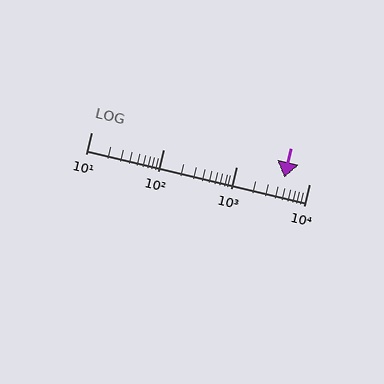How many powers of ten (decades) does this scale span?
The scale spans 3 decades, from 10 to 10000.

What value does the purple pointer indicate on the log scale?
The pointer indicates approximately 4500.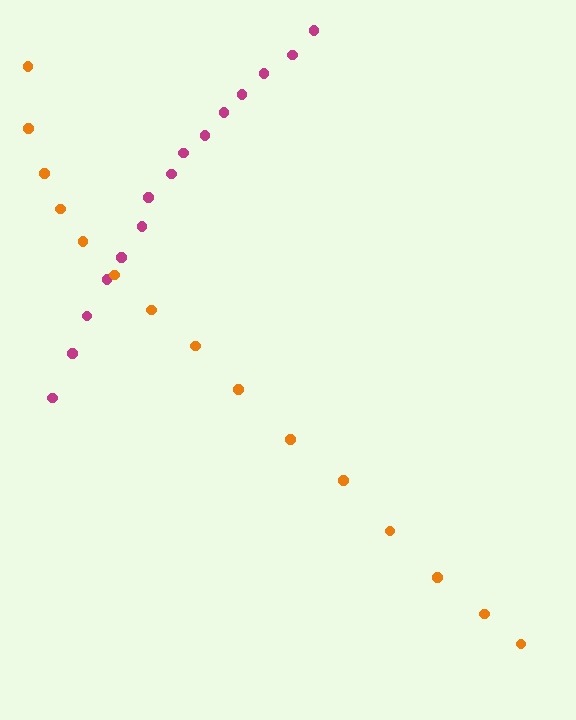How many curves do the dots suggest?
There are 2 distinct paths.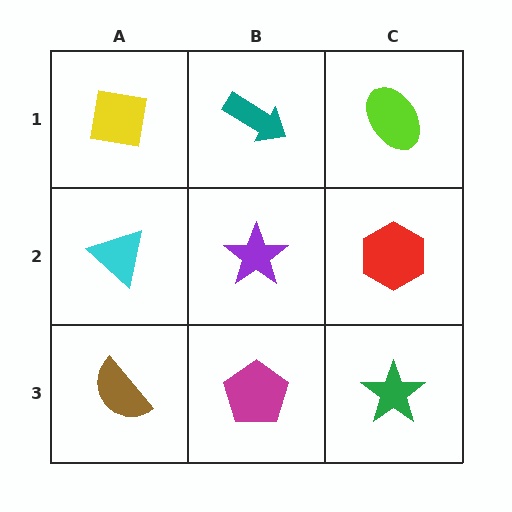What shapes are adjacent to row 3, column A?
A cyan triangle (row 2, column A), a magenta pentagon (row 3, column B).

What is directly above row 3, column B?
A purple star.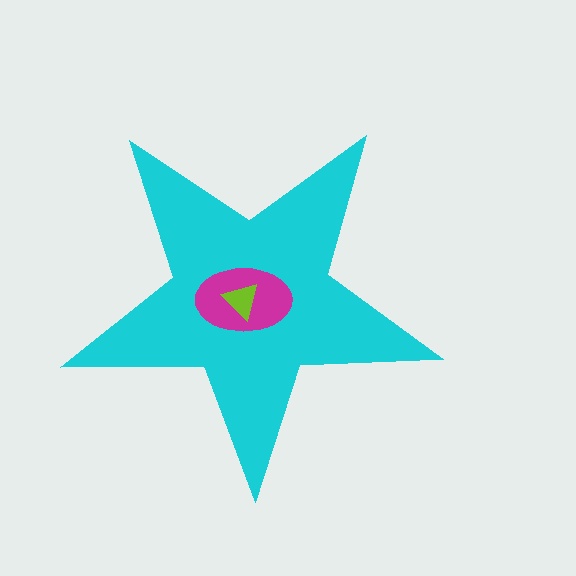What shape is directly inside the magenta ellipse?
The lime triangle.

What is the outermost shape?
The cyan star.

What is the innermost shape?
The lime triangle.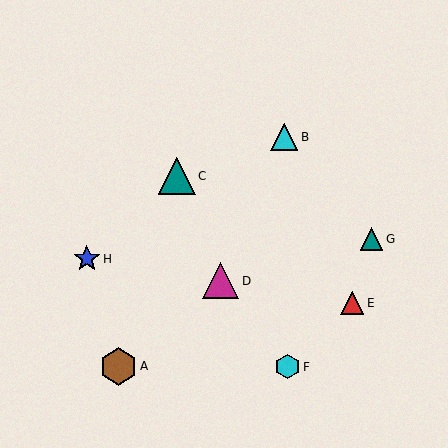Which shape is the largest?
The brown hexagon (labeled A) is the largest.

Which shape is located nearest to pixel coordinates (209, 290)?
The magenta triangle (labeled D) at (221, 281) is nearest to that location.